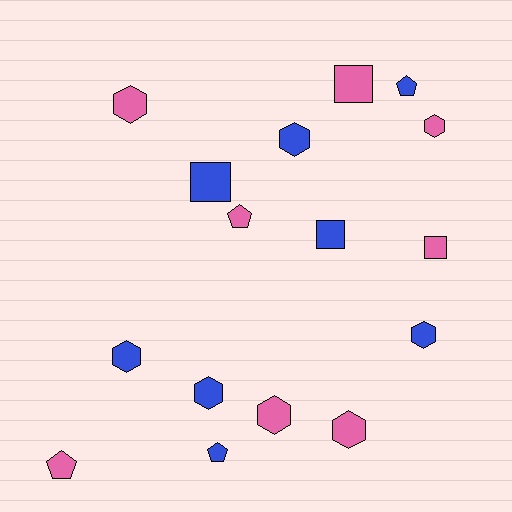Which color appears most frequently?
Pink, with 8 objects.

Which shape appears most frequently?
Hexagon, with 8 objects.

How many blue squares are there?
There are 2 blue squares.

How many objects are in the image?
There are 16 objects.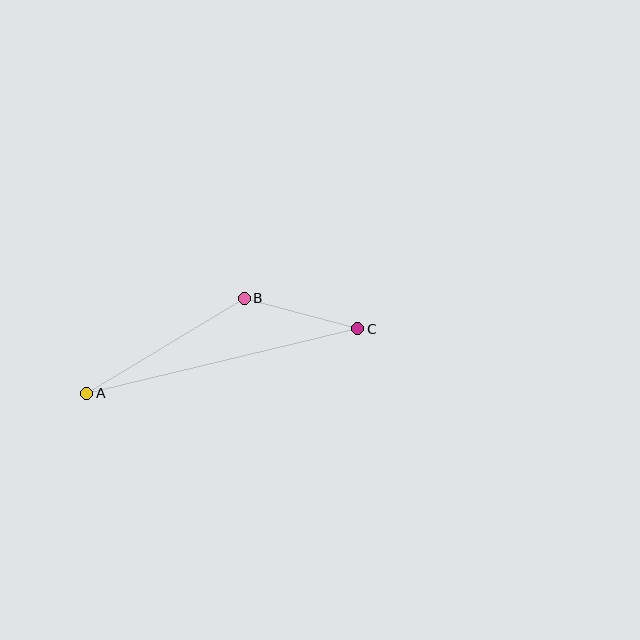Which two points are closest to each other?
Points B and C are closest to each other.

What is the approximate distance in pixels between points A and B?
The distance between A and B is approximately 184 pixels.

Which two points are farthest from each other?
Points A and C are farthest from each other.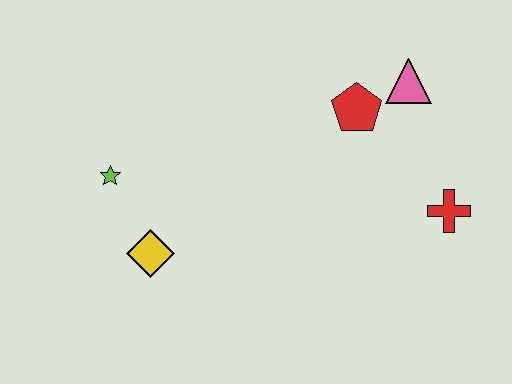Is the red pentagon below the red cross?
No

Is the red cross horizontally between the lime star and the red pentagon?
No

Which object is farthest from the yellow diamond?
The pink triangle is farthest from the yellow diamond.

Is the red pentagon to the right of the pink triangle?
No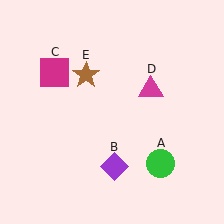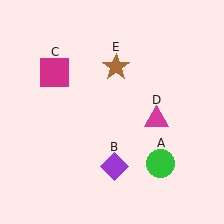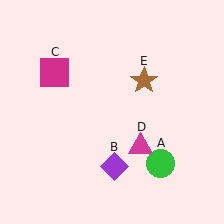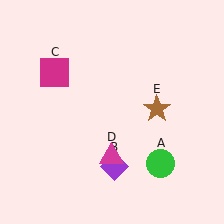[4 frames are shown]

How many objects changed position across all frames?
2 objects changed position: magenta triangle (object D), brown star (object E).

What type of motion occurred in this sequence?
The magenta triangle (object D), brown star (object E) rotated clockwise around the center of the scene.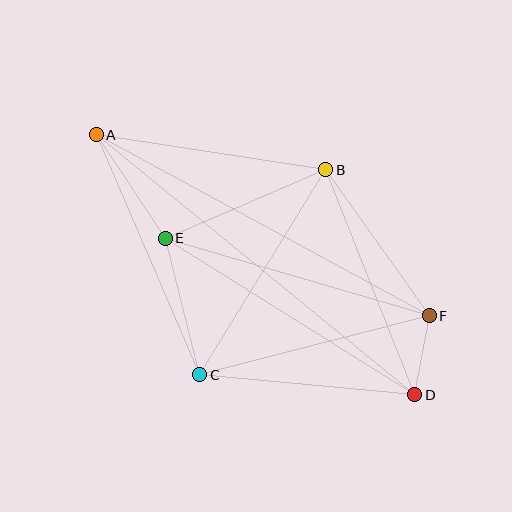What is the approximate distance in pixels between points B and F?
The distance between B and F is approximately 179 pixels.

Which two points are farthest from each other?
Points A and D are farthest from each other.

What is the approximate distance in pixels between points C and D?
The distance between C and D is approximately 215 pixels.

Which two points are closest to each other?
Points D and F are closest to each other.